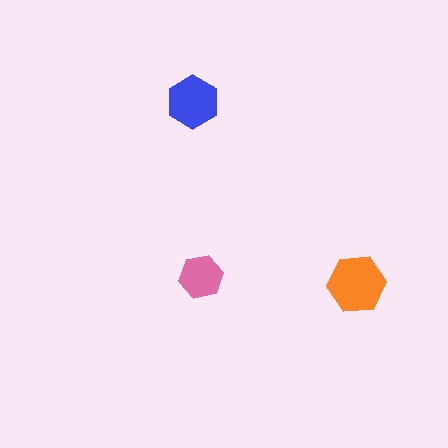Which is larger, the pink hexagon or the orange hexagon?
The orange one.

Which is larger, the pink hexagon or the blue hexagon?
The blue one.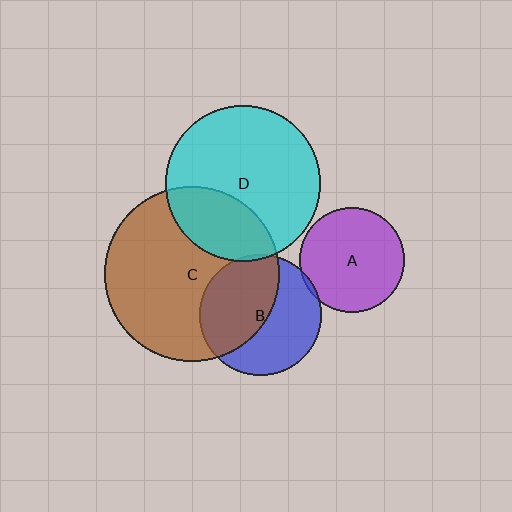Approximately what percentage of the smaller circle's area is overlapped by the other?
Approximately 5%.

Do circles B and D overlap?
Yes.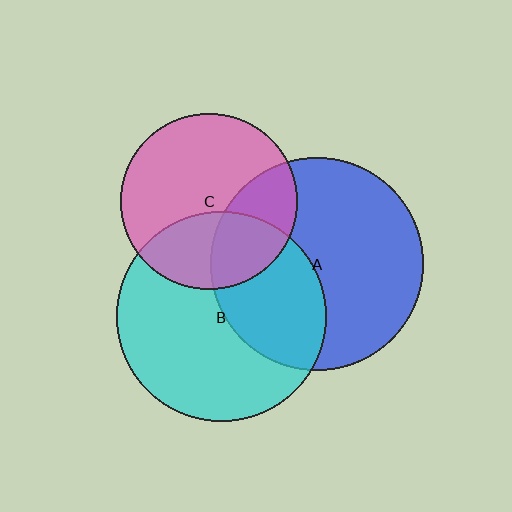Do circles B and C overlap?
Yes.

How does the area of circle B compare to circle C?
Approximately 1.4 times.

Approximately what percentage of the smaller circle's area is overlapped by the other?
Approximately 35%.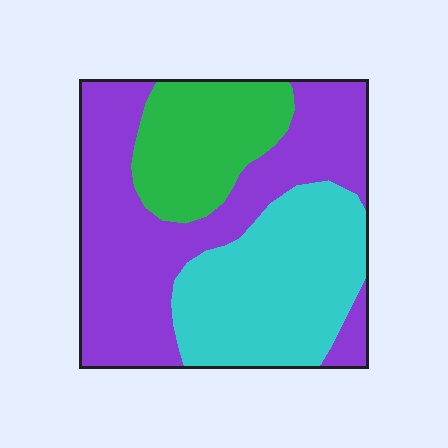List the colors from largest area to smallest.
From largest to smallest: purple, cyan, green.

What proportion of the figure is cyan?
Cyan takes up between a quarter and a half of the figure.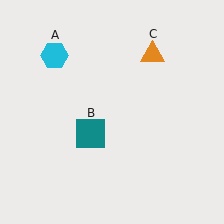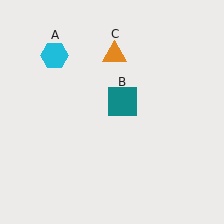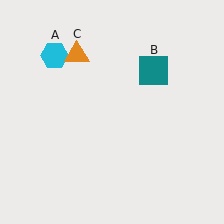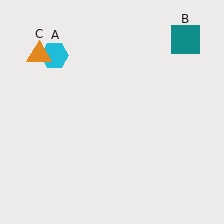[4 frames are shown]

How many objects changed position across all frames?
2 objects changed position: teal square (object B), orange triangle (object C).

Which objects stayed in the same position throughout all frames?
Cyan hexagon (object A) remained stationary.